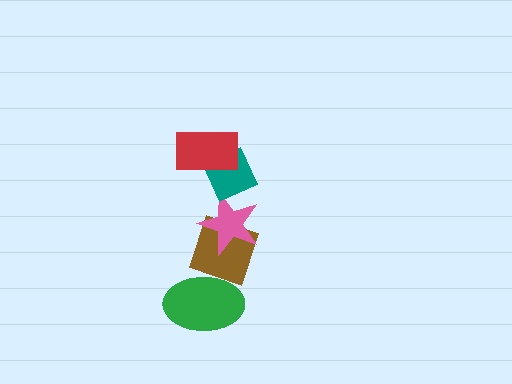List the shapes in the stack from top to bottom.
From top to bottom: the red rectangle, the teal diamond, the pink star, the brown diamond, the green ellipse.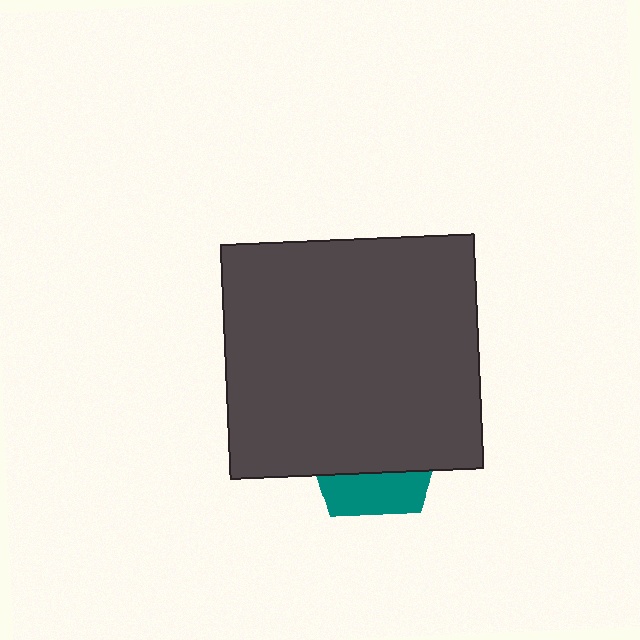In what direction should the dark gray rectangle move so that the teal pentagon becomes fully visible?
The dark gray rectangle should move up. That is the shortest direction to clear the overlap and leave the teal pentagon fully visible.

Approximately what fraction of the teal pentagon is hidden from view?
Roughly 69% of the teal pentagon is hidden behind the dark gray rectangle.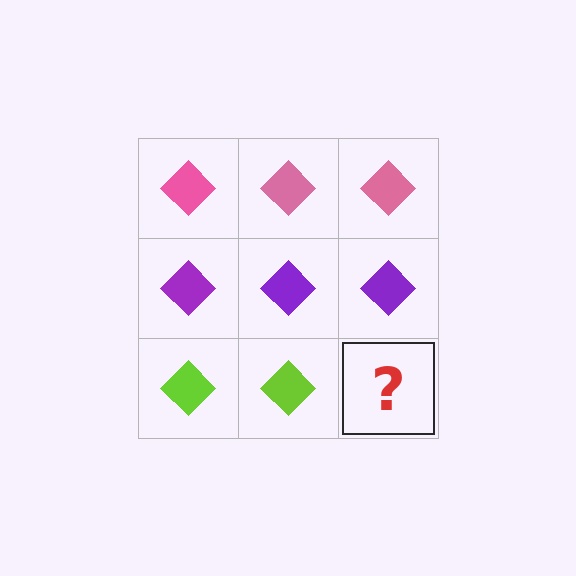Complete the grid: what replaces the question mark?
The question mark should be replaced with a lime diamond.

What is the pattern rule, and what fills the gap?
The rule is that each row has a consistent color. The gap should be filled with a lime diamond.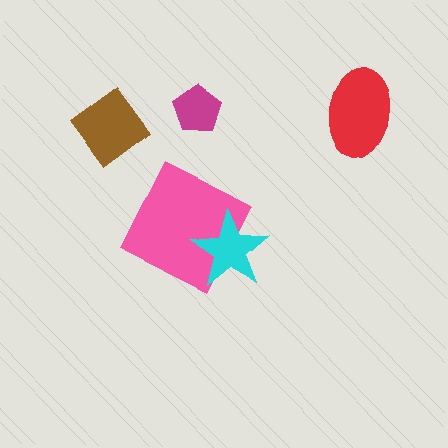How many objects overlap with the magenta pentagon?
0 objects overlap with the magenta pentagon.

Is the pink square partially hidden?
Yes, it is partially covered by another shape.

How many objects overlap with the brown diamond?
0 objects overlap with the brown diamond.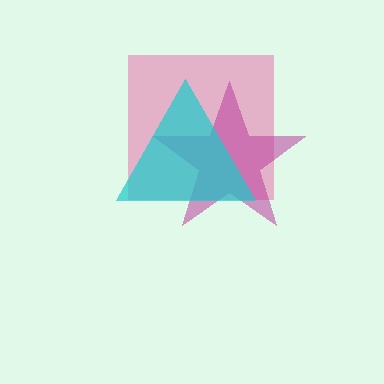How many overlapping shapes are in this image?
There are 3 overlapping shapes in the image.